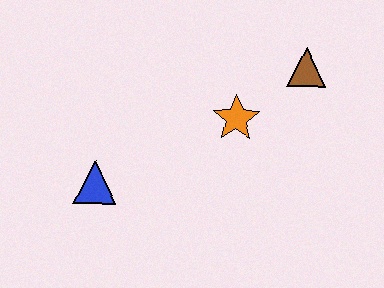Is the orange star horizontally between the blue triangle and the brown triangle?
Yes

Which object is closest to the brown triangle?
The orange star is closest to the brown triangle.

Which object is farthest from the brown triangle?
The blue triangle is farthest from the brown triangle.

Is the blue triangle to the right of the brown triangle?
No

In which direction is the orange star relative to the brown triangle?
The orange star is to the left of the brown triangle.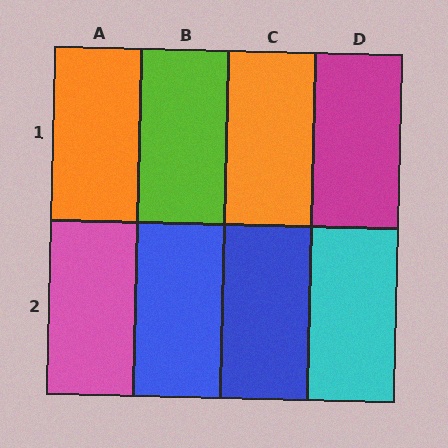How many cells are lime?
1 cell is lime.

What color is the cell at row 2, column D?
Cyan.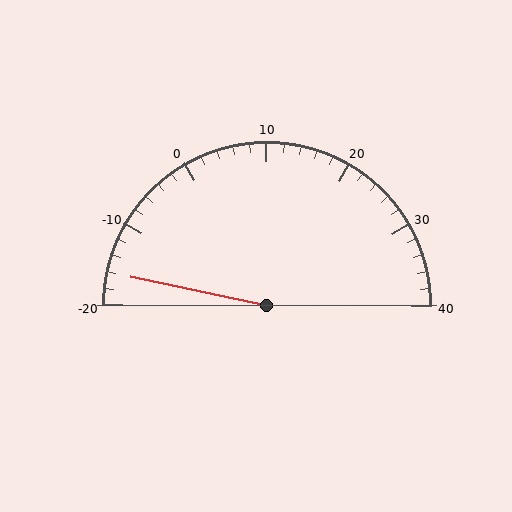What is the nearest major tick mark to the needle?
The nearest major tick mark is -20.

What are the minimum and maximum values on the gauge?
The gauge ranges from -20 to 40.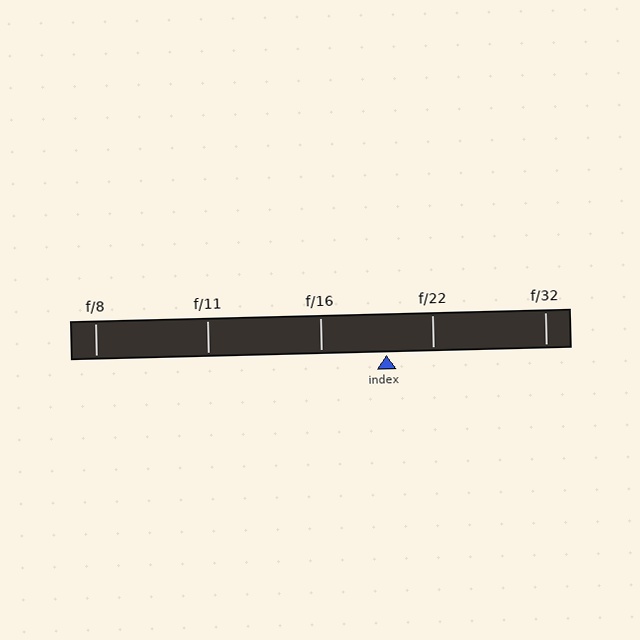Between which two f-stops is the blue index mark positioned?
The index mark is between f/16 and f/22.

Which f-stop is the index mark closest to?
The index mark is closest to f/22.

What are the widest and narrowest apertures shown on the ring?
The widest aperture shown is f/8 and the narrowest is f/32.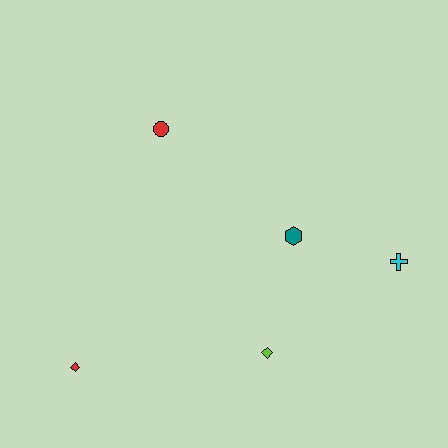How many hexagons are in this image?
There is 1 hexagon.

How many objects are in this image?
There are 5 objects.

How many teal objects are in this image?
There is 1 teal object.